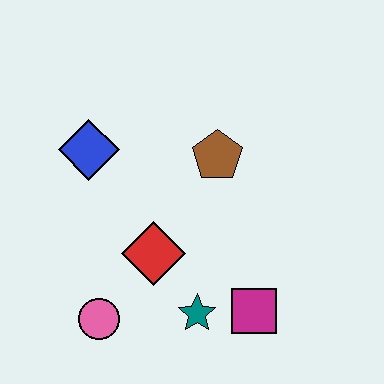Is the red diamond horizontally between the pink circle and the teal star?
Yes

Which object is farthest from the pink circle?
The brown pentagon is farthest from the pink circle.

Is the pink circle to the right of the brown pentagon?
No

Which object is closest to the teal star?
The magenta square is closest to the teal star.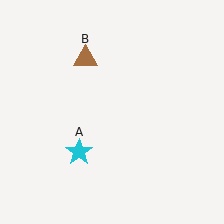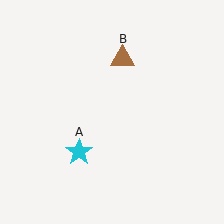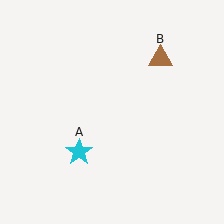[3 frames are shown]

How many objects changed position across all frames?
1 object changed position: brown triangle (object B).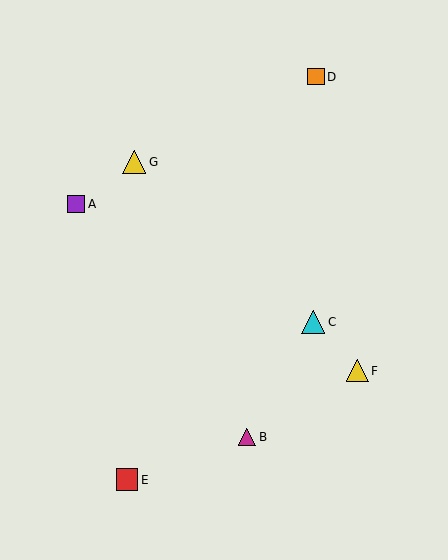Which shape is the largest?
The yellow triangle (labeled G) is the largest.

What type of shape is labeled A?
Shape A is a purple square.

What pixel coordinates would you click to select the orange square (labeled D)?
Click at (316, 77) to select the orange square D.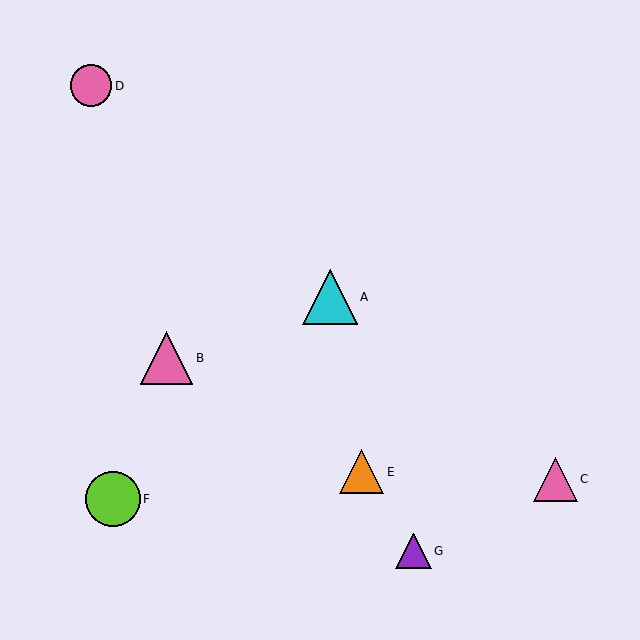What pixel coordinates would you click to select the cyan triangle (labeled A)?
Click at (330, 297) to select the cyan triangle A.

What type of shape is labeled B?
Shape B is a pink triangle.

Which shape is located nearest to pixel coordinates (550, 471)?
The pink triangle (labeled C) at (556, 479) is nearest to that location.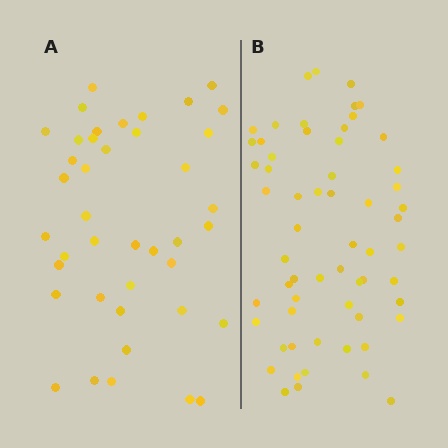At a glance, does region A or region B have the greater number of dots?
Region B (the right region) has more dots.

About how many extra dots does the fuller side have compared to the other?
Region B has approximately 20 more dots than region A.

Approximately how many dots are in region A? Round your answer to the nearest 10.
About 40 dots. (The exact count is 41, which rounds to 40.)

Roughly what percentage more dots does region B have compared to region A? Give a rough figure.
About 45% more.